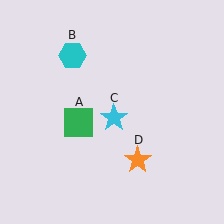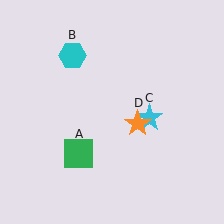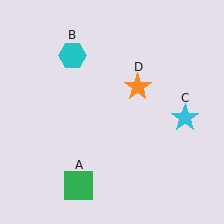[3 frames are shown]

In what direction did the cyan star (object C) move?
The cyan star (object C) moved right.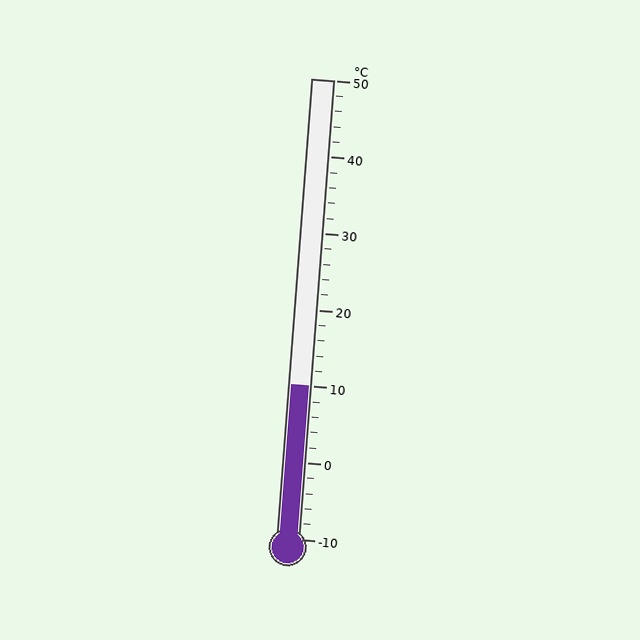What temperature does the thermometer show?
The thermometer shows approximately 10°C.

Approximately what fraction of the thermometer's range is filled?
The thermometer is filled to approximately 35% of its range.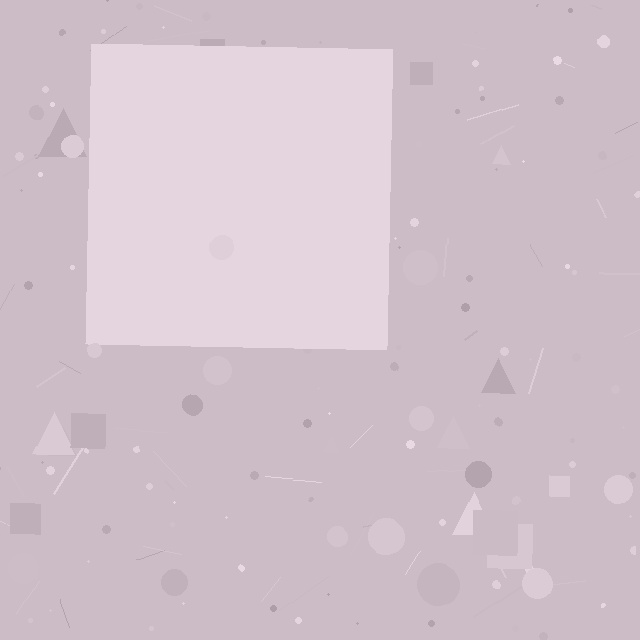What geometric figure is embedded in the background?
A square is embedded in the background.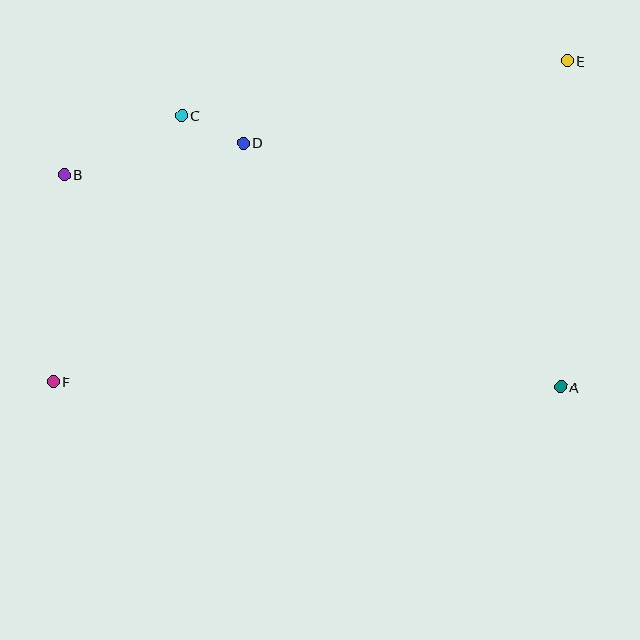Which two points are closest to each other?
Points C and D are closest to each other.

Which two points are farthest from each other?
Points E and F are farthest from each other.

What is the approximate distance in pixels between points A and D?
The distance between A and D is approximately 400 pixels.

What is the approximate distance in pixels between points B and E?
The distance between B and E is approximately 516 pixels.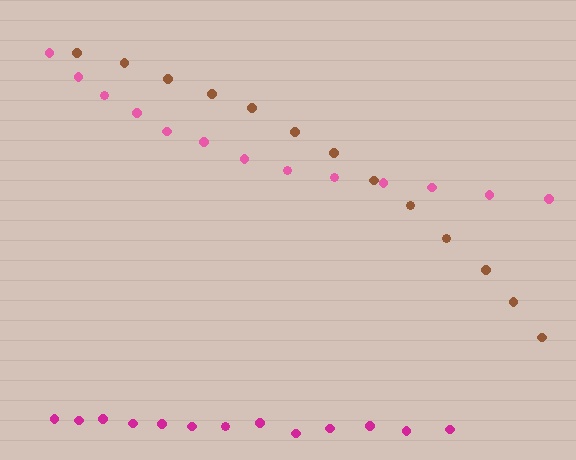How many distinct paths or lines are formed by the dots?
There are 3 distinct paths.